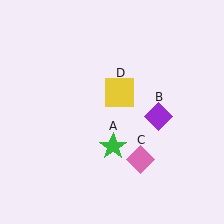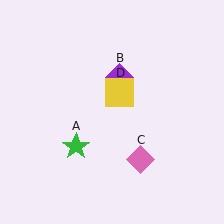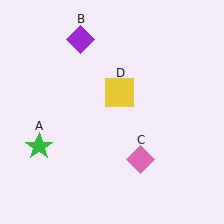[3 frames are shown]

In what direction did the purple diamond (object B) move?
The purple diamond (object B) moved up and to the left.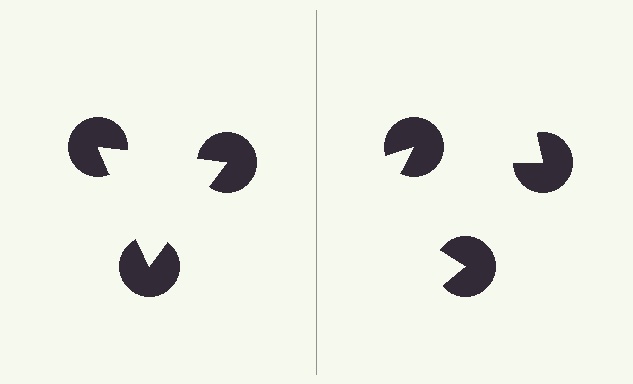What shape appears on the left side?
An illusory triangle.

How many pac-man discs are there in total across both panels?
6 — 3 on each side.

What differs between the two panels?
The pac-man discs are positioned identically on both sides; only the wedge orientations differ. On the left they align to a triangle; on the right they are misaligned.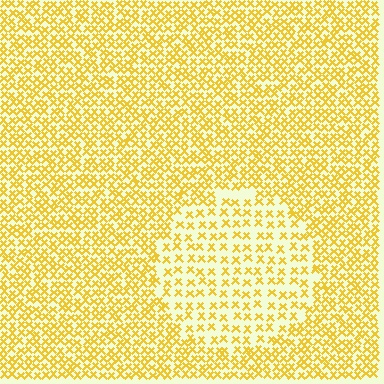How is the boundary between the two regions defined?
The boundary is defined by a change in element density (approximately 2.0x ratio). All elements are the same color, size, and shape.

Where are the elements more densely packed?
The elements are more densely packed outside the circle boundary.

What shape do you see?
I see a circle.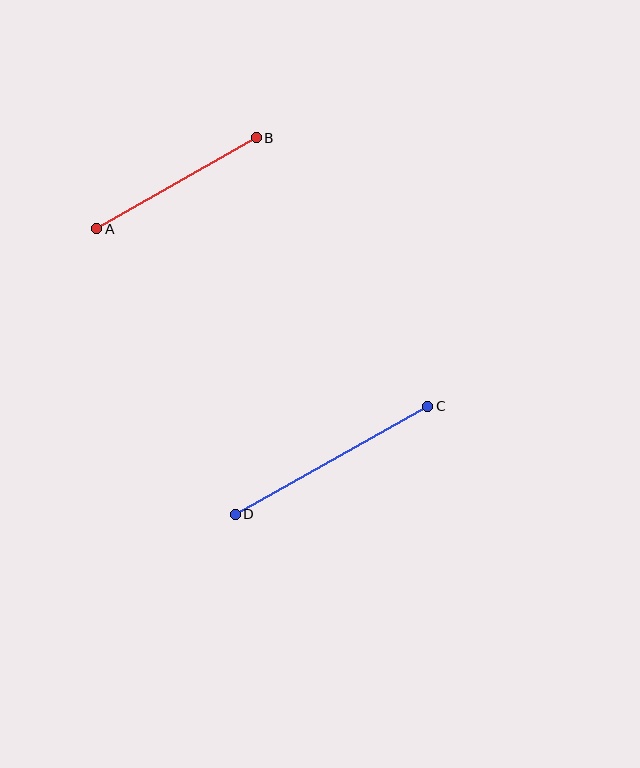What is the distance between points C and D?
The distance is approximately 221 pixels.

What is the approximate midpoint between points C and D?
The midpoint is at approximately (332, 460) pixels.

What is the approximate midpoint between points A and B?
The midpoint is at approximately (177, 183) pixels.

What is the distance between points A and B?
The distance is approximately 184 pixels.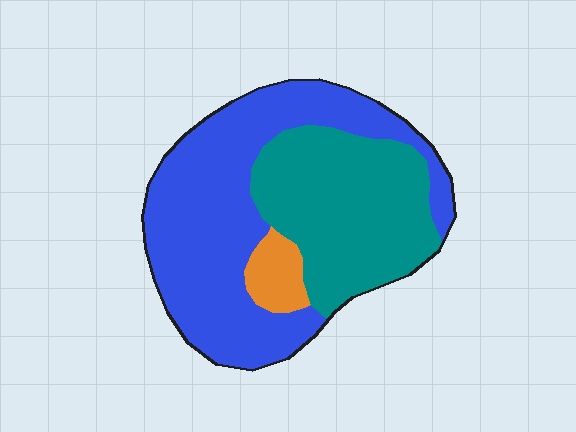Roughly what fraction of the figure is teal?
Teal covers around 40% of the figure.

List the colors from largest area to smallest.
From largest to smallest: blue, teal, orange.